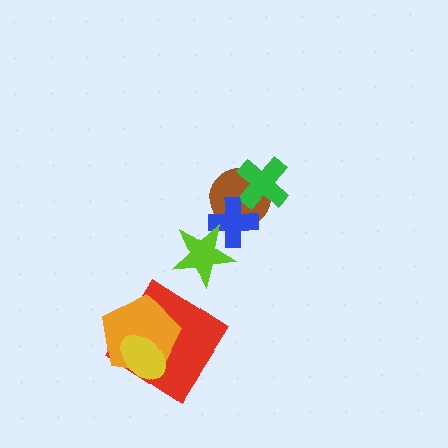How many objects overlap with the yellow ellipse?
2 objects overlap with the yellow ellipse.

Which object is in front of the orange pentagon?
The yellow ellipse is in front of the orange pentagon.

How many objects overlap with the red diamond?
2 objects overlap with the red diamond.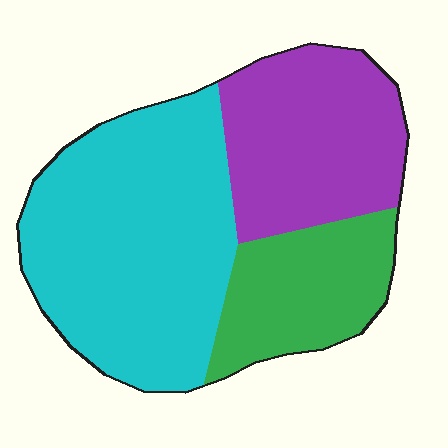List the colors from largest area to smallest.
From largest to smallest: cyan, purple, green.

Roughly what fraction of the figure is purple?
Purple covers 30% of the figure.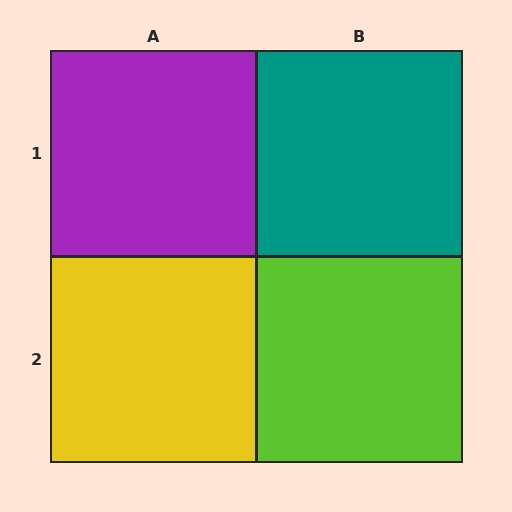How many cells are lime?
1 cell is lime.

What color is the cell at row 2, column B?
Lime.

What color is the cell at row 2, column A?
Yellow.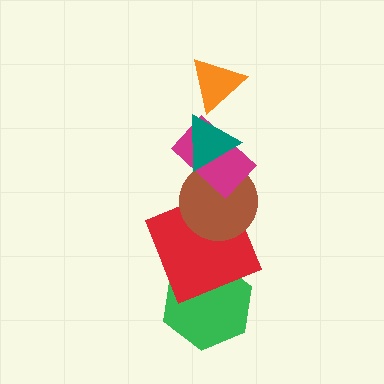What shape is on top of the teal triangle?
The orange triangle is on top of the teal triangle.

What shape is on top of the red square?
The brown circle is on top of the red square.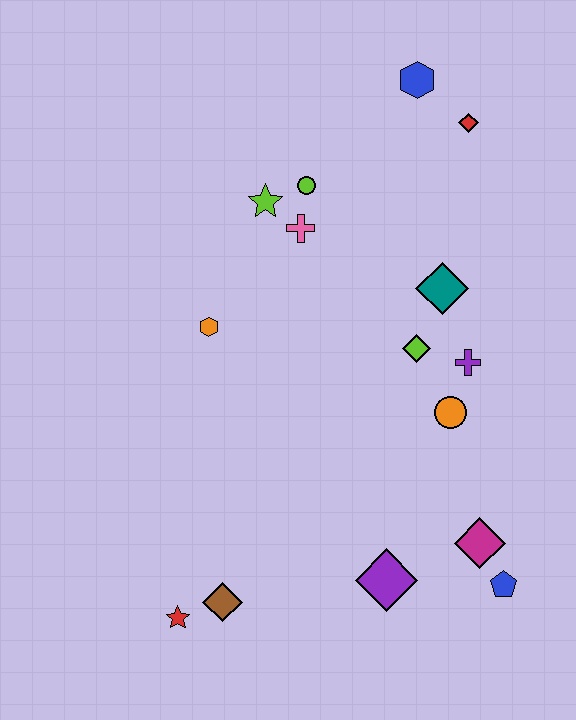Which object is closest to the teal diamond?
The lime diamond is closest to the teal diamond.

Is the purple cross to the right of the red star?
Yes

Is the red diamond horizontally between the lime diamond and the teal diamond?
No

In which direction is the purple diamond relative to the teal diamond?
The purple diamond is below the teal diamond.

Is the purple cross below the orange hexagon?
Yes